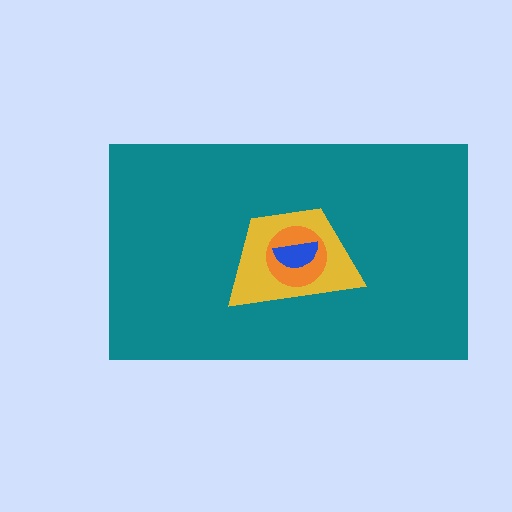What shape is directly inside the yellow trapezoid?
The orange circle.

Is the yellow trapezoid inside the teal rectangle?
Yes.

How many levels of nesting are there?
4.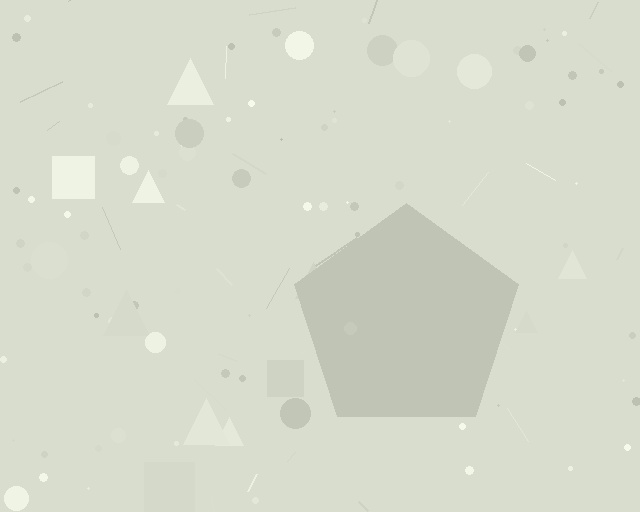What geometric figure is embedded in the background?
A pentagon is embedded in the background.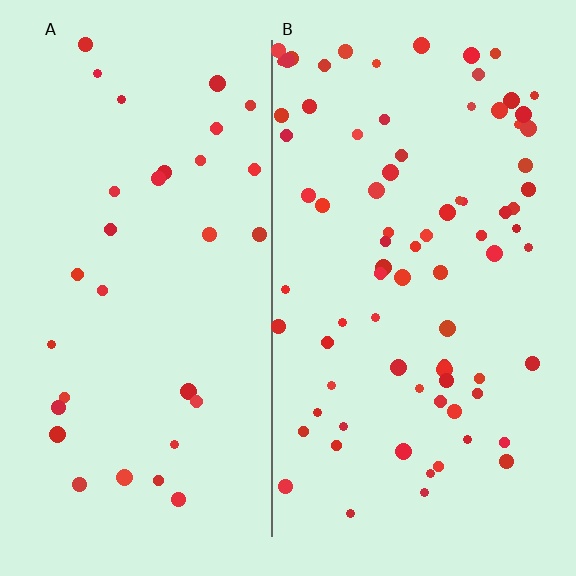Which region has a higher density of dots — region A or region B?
B (the right).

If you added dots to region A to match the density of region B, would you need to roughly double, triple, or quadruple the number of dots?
Approximately double.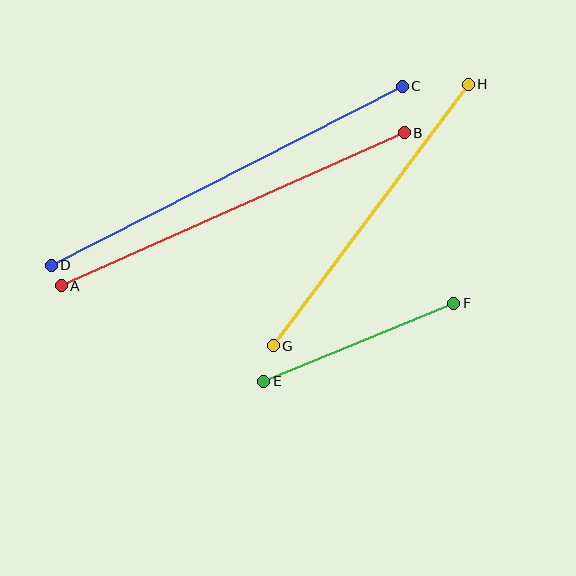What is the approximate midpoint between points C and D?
The midpoint is at approximately (227, 176) pixels.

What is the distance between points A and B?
The distance is approximately 376 pixels.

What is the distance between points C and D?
The distance is approximately 394 pixels.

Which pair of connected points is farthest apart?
Points C and D are farthest apart.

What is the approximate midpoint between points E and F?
The midpoint is at approximately (359, 342) pixels.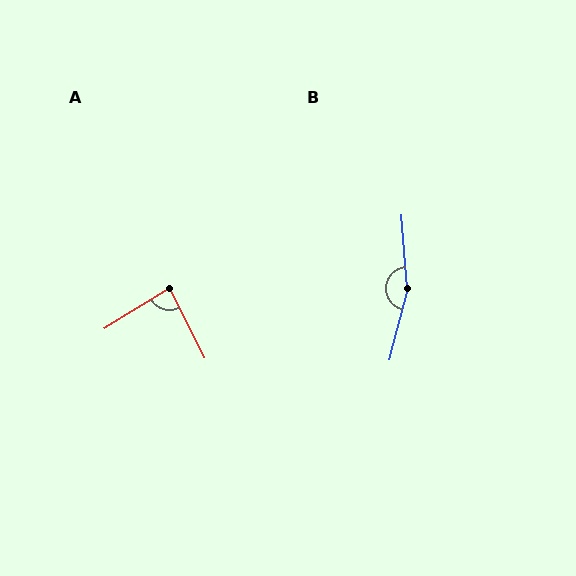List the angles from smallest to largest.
A (85°), B (161°).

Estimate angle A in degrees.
Approximately 85 degrees.